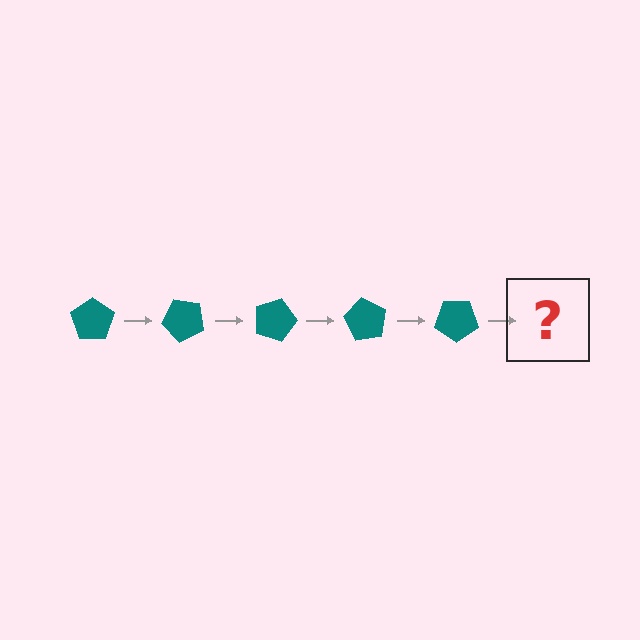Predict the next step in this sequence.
The next step is a teal pentagon rotated 225 degrees.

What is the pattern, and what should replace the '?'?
The pattern is that the pentagon rotates 45 degrees each step. The '?' should be a teal pentagon rotated 225 degrees.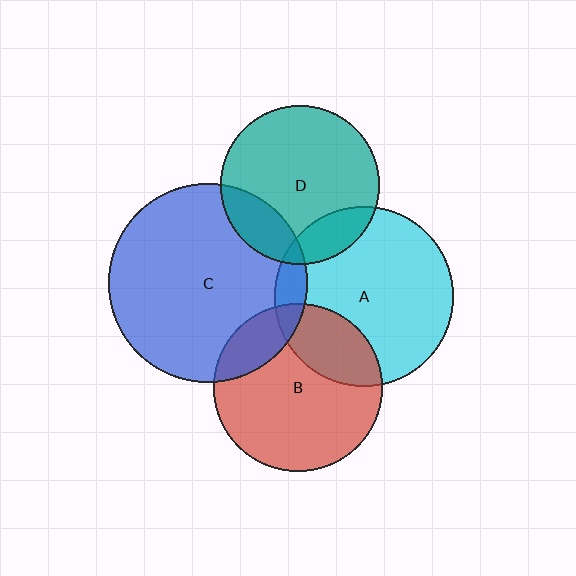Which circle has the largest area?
Circle C (blue).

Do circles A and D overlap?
Yes.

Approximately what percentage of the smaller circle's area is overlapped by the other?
Approximately 15%.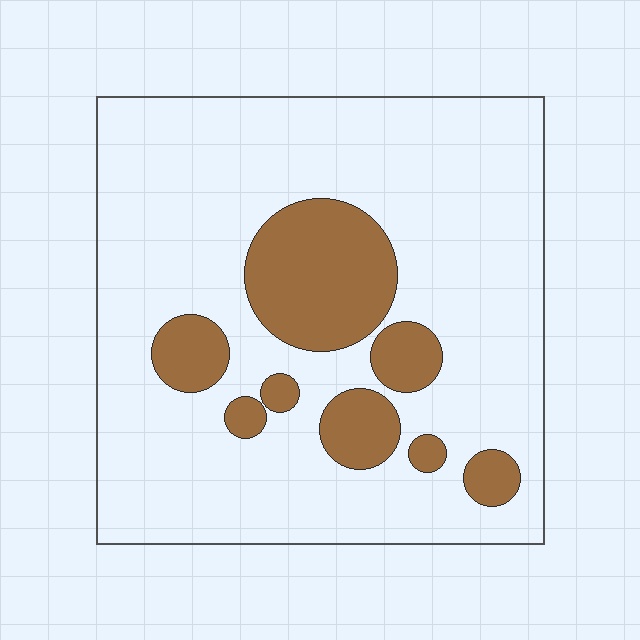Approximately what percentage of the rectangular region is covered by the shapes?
Approximately 20%.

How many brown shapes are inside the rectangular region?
8.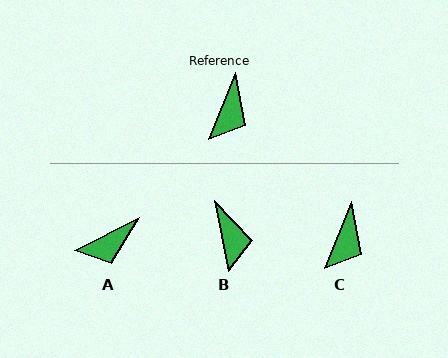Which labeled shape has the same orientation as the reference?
C.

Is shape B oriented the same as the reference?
No, it is off by about 33 degrees.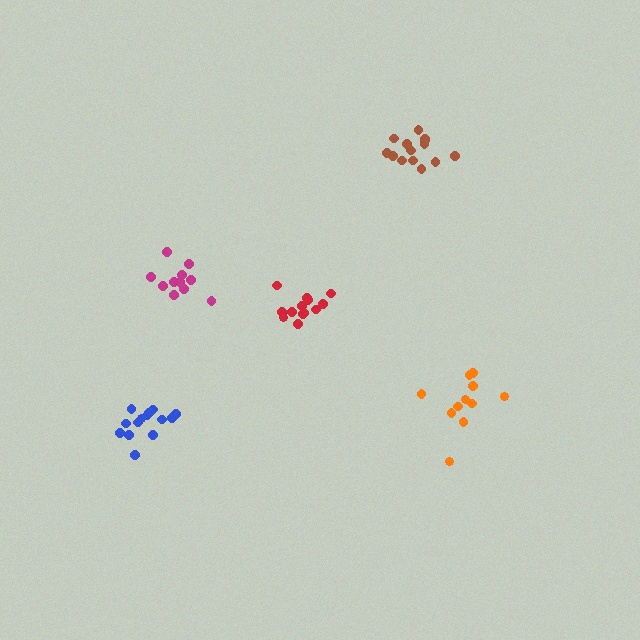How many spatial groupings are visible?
There are 5 spatial groupings.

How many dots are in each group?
Group 1: 14 dots, Group 2: 14 dots, Group 3: 14 dots, Group 4: 11 dots, Group 5: 11 dots (64 total).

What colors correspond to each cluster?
The clusters are colored: blue, brown, red, orange, magenta.